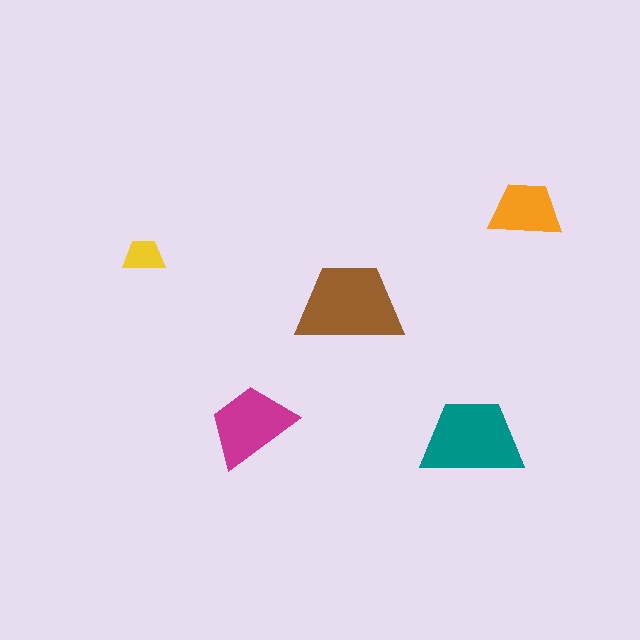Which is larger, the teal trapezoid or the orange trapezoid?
The teal one.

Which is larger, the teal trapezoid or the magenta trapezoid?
The teal one.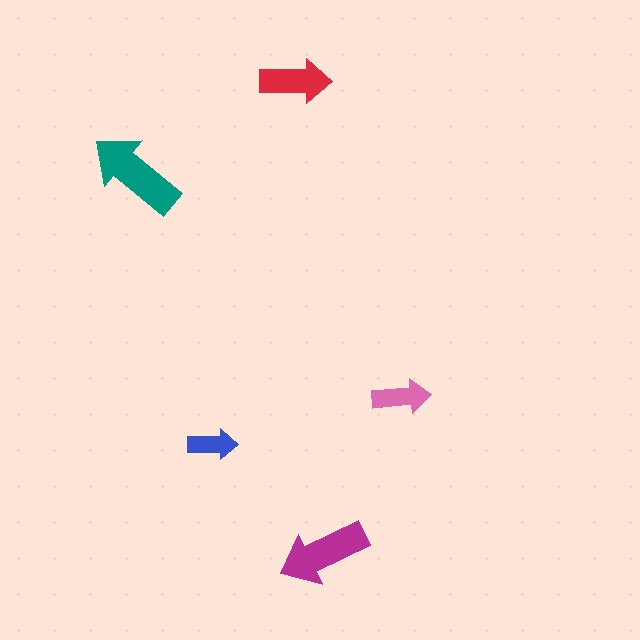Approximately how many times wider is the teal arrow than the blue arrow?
About 2 times wider.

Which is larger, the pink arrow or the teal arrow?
The teal one.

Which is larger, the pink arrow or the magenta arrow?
The magenta one.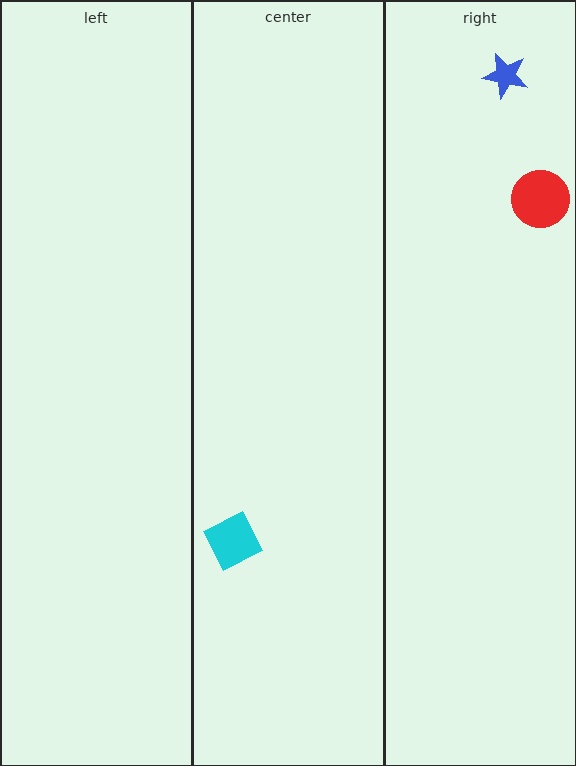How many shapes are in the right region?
2.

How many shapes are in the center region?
1.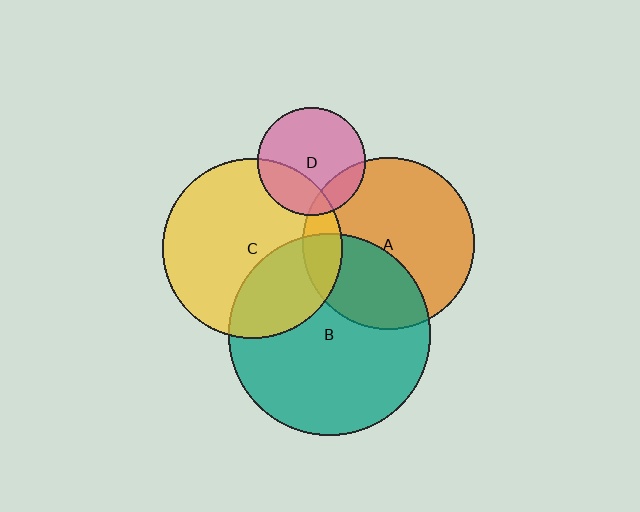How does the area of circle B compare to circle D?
Approximately 3.5 times.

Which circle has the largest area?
Circle B (teal).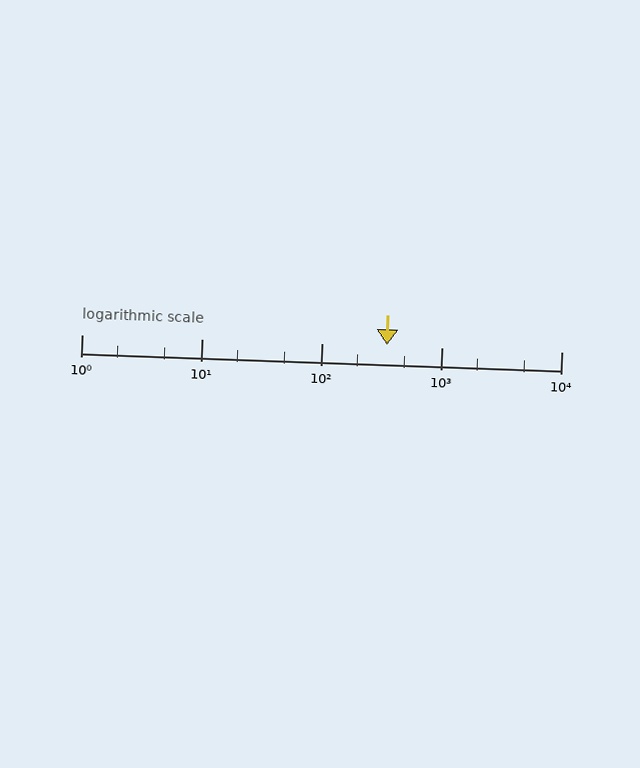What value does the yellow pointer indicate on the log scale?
The pointer indicates approximately 350.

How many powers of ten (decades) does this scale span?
The scale spans 4 decades, from 1 to 10000.